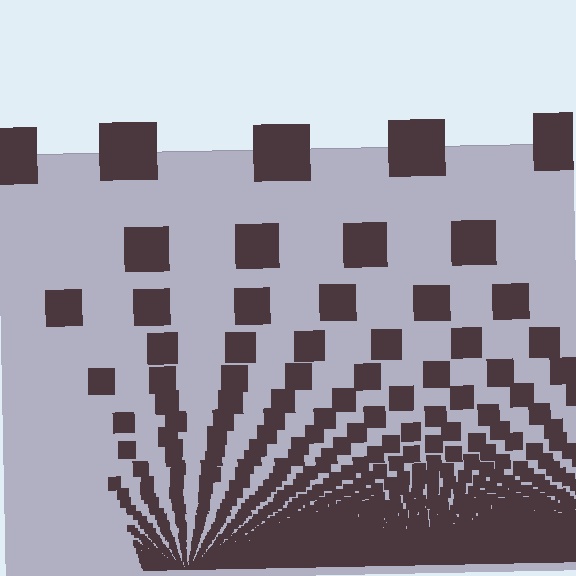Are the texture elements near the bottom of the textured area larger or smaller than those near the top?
Smaller. The gradient is inverted — elements near the bottom are smaller and denser.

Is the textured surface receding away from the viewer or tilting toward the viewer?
The surface appears to tilt toward the viewer. Texture elements get larger and sparser toward the top.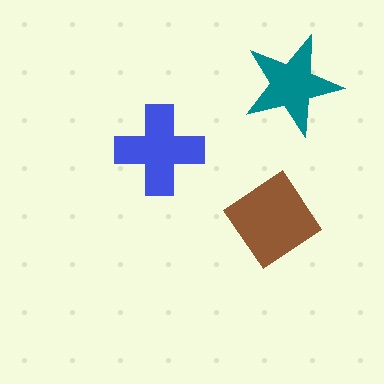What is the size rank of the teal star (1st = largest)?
3rd.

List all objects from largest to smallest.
The brown diamond, the blue cross, the teal star.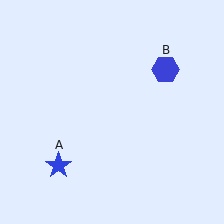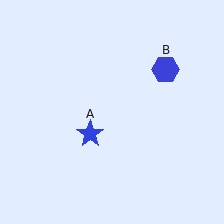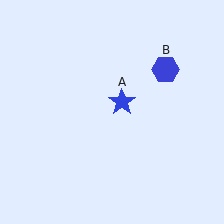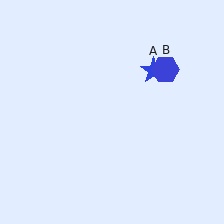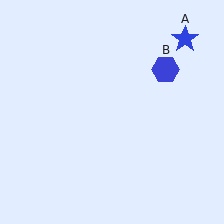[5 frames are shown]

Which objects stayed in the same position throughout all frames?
Blue hexagon (object B) remained stationary.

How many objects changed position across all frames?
1 object changed position: blue star (object A).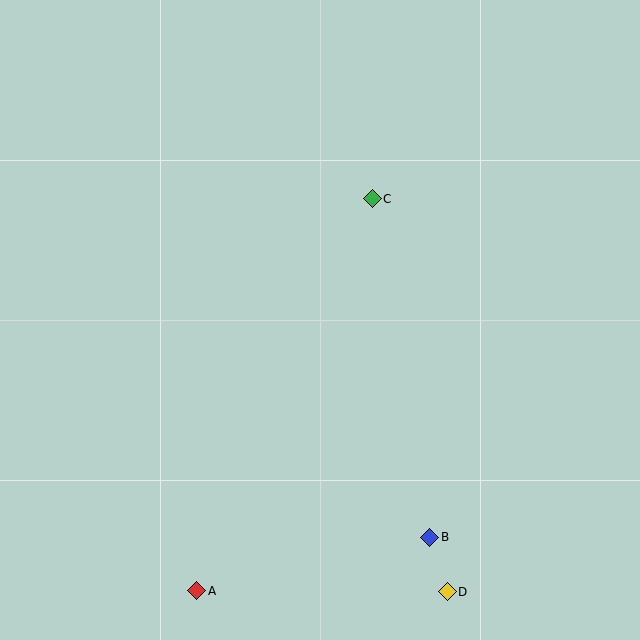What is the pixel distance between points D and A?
The distance between D and A is 251 pixels.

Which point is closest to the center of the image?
Point C at (372, 199) is closest to the center.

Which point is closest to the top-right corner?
Point C is closest to the top-right corner.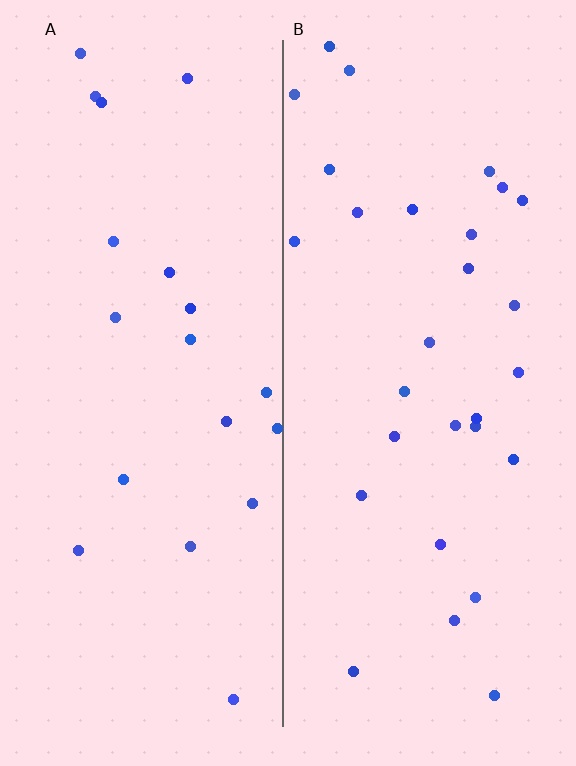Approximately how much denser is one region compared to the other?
Approximately 1.5× — region B over region A.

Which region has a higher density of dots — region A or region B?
B (the right).